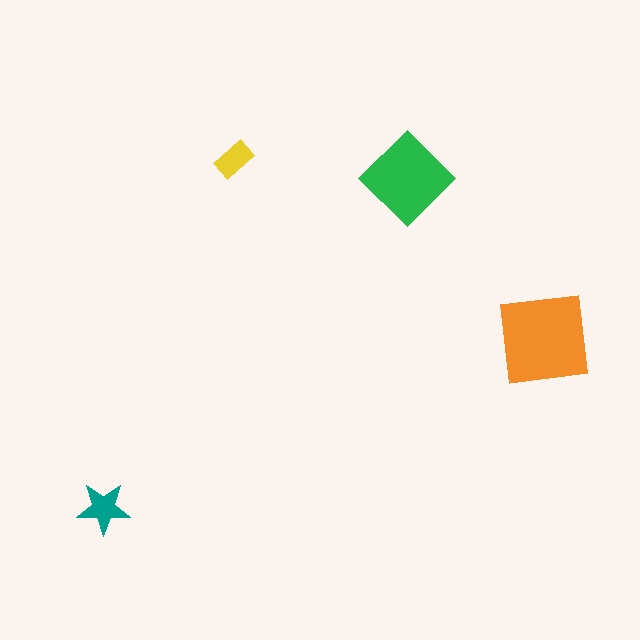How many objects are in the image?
There are 4 objects in the image.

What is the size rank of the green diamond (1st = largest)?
2nd.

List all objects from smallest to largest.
The yellow rectangle, the teal star, the green diamond, the orange square.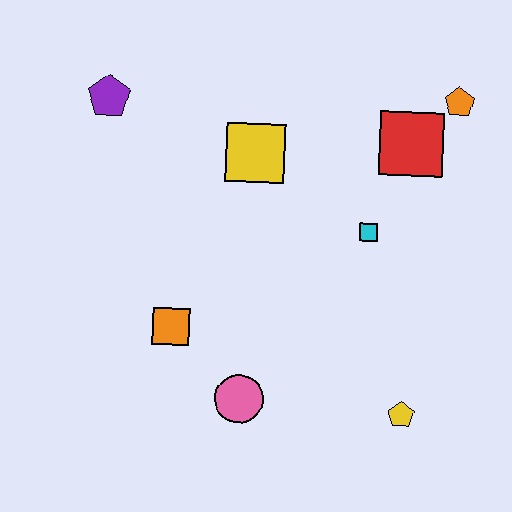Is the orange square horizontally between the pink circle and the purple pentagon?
Yes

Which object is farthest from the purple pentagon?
The yellow pentagon is farthest from the purple pentagon.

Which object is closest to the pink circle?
The orange square is closest to the pink circle.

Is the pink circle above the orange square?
No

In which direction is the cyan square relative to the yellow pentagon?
The cyan square is above the yellow pentagon.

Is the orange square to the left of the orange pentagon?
Yes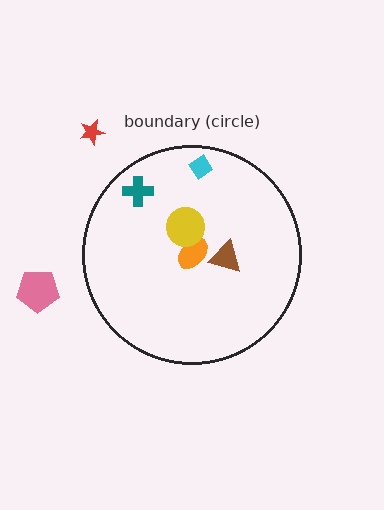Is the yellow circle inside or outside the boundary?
Inside.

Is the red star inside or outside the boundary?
Outside.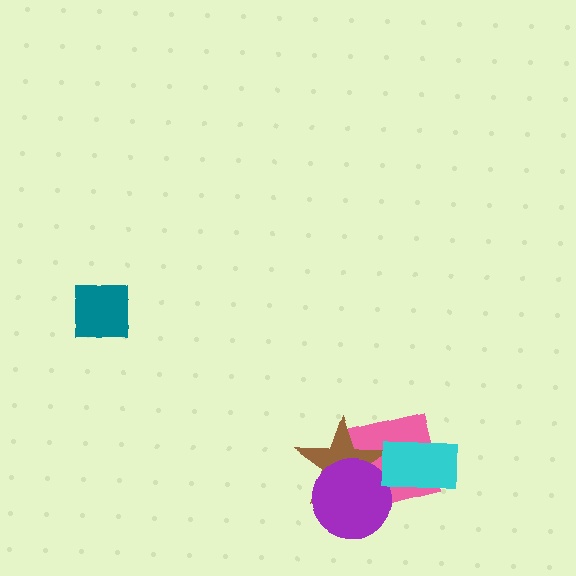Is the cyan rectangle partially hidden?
No, no other shape covers it.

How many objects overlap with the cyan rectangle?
1 object overlaps with the cyan rectangle.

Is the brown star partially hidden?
Yes, it is partially covered by another shape.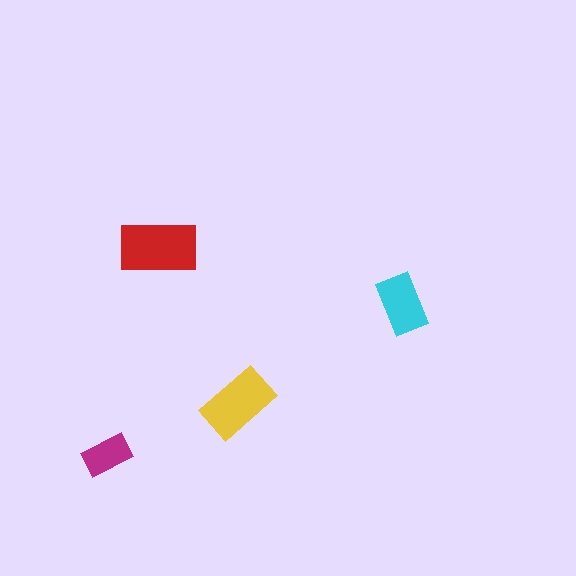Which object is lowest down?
The magenta rectangle is bottommost.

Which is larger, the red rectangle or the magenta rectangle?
The red one.